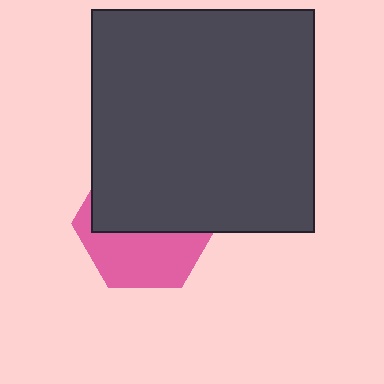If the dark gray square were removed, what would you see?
You would see the complete pink hexagon.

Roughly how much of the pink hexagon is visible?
A small part of it is visible (roughly 44%).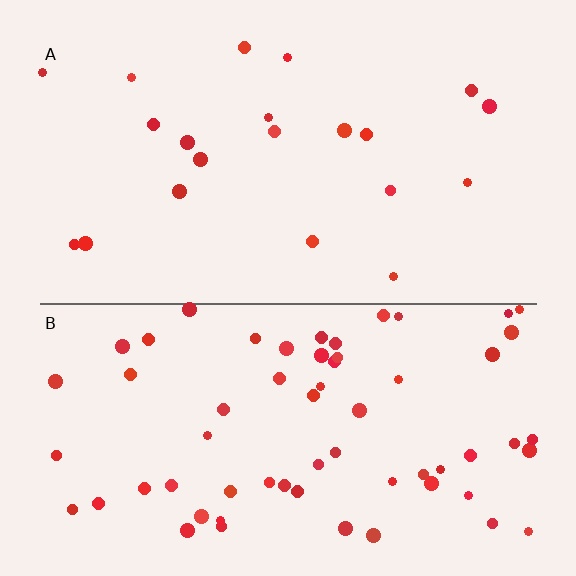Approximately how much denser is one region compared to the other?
Approximately 3.0× — region B over region A.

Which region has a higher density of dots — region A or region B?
B (the bottom).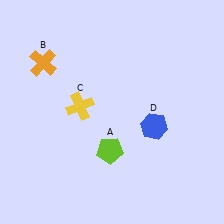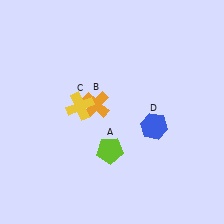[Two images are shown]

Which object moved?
The orange cross (B) moved right.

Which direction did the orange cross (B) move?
The orange cross (B) moved right.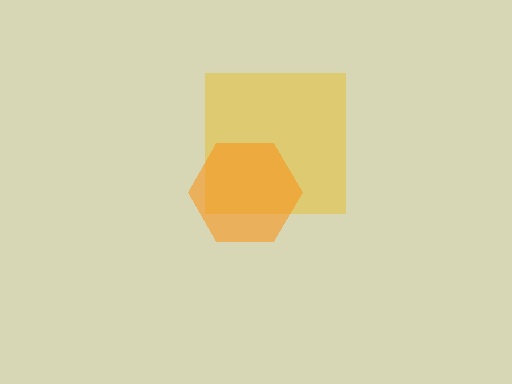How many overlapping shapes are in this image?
There are 2 overlapping shapes in the image.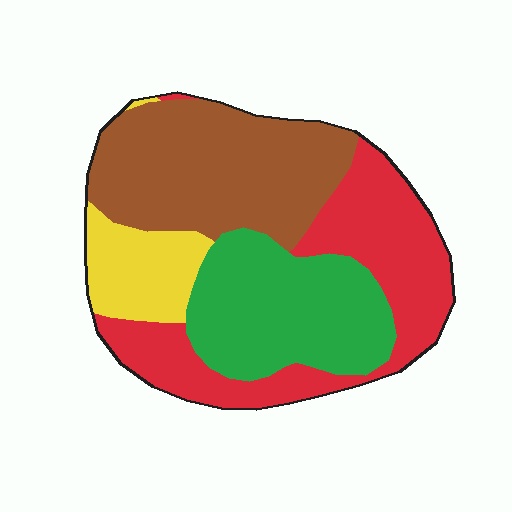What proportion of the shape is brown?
Brown takes up between a quarter and a half of the shape.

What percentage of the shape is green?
Green takes up about one quarter (1/4) of the shape.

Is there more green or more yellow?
Green.